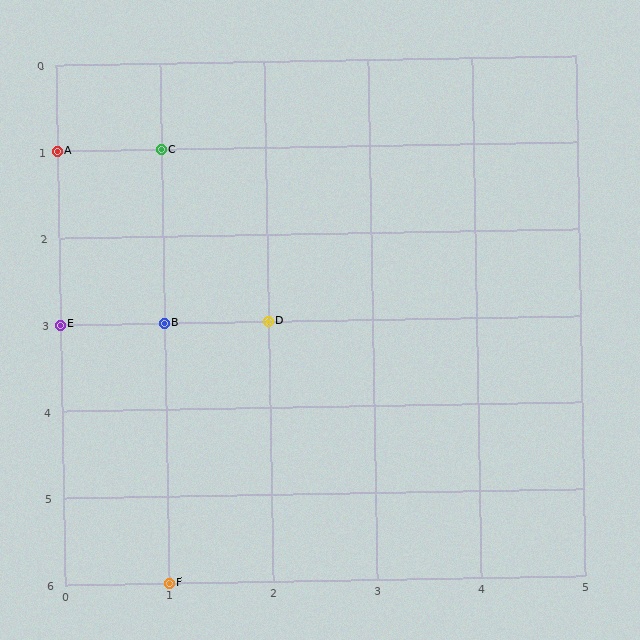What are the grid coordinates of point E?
Point E is at grid coordinates (0, 3).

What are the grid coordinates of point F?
Point F is at grid coordinates (1, 6).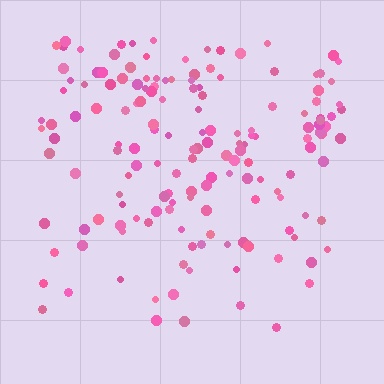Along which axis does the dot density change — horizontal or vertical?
Vertical.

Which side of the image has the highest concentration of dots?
The top.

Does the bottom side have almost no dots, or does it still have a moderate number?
Still a moderate number, just noticeably fewer than the top.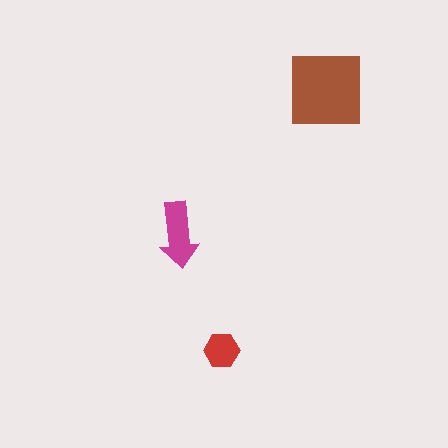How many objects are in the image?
There are 3 objects in the image.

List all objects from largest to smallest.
The brown square, the magenta arrow, the red hexagon.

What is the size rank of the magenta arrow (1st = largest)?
2nd.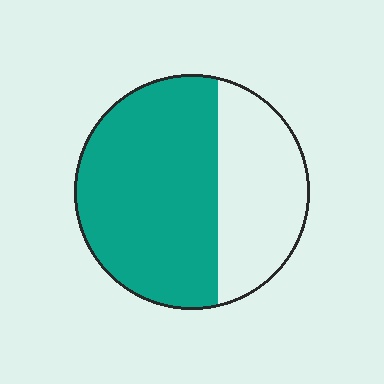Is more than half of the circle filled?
Yes.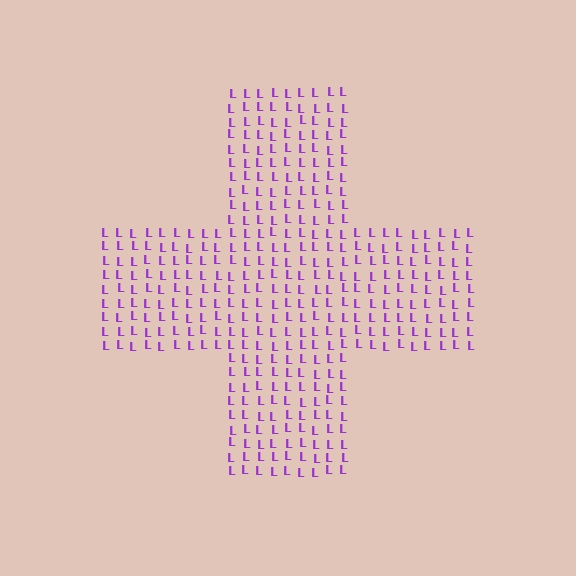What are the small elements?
The small elements are letter L's.